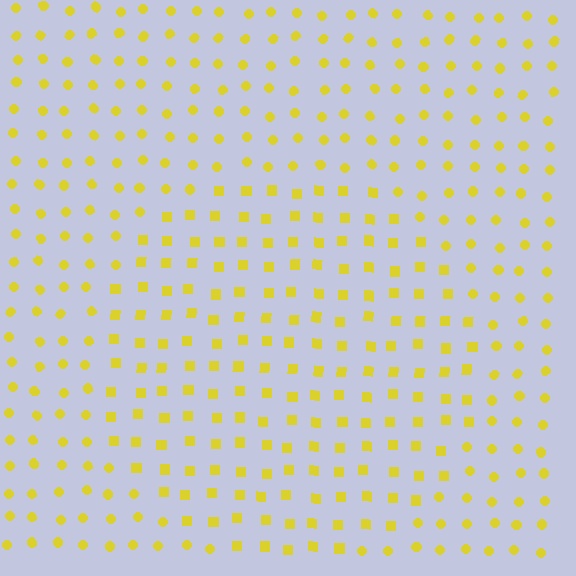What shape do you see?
I see a circle.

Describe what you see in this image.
The image is filled with small yellow elements arranged in a uniform grid. A circle-shaped region contains squares, while the surrounding area contains circles. The boundary is defined purely by the change in element shape.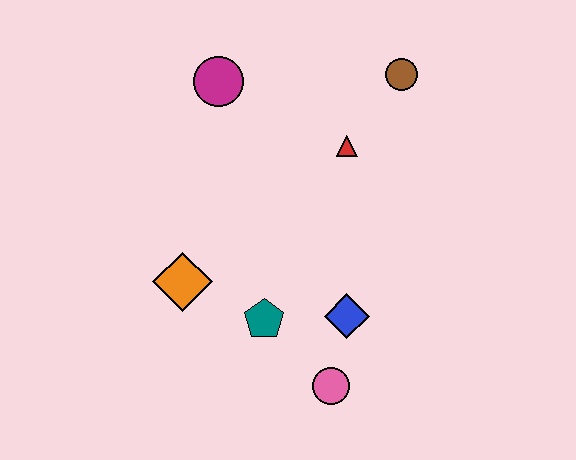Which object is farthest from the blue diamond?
The magenta circle is farthest from the blue diamond.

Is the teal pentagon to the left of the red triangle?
Yes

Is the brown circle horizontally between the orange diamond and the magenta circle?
No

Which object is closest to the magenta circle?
The red triangle is closest to the magenta circle.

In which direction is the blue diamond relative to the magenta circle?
The blue diamond is below the magenta circle.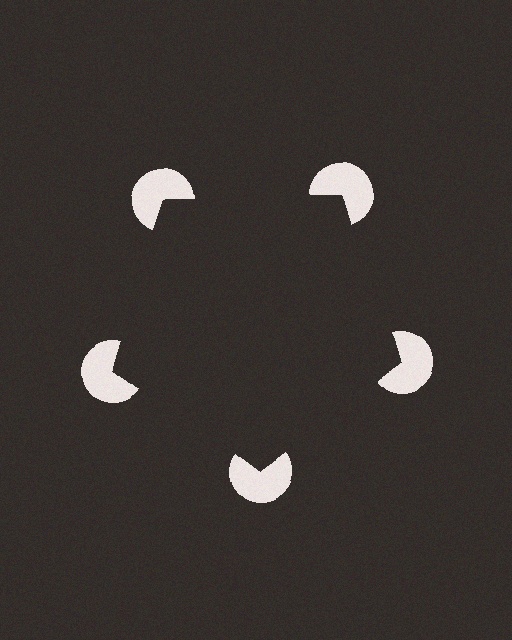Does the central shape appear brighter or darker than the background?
It typically appears slightly darker than the background, even though no actual brightness change is drawn.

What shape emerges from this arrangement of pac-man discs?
An illusory pentagon — its edges are inferred from the aligned wedge cuts in the pac-man discs, not physically drawn.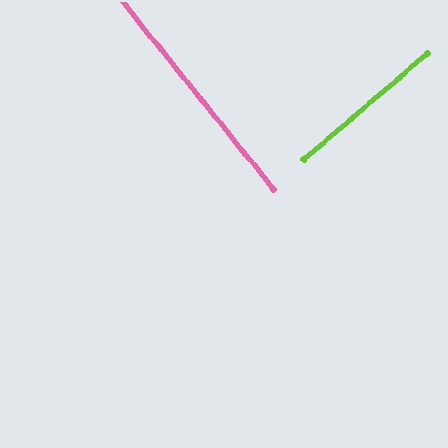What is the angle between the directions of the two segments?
Approximately 88 degrees.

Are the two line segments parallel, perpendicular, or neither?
Perpendicular — they meet at approximately 88°.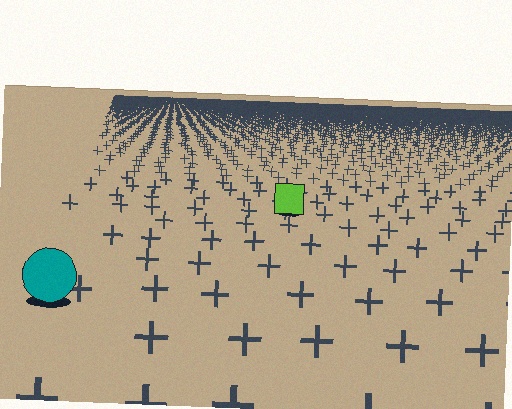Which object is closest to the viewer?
The teal circle is closest. The texture marks near it are larger and more spread out.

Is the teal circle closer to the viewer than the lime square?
Yes. The teal circle is closer — you can tell from the texture gradient: the ground texture is coarser near it.